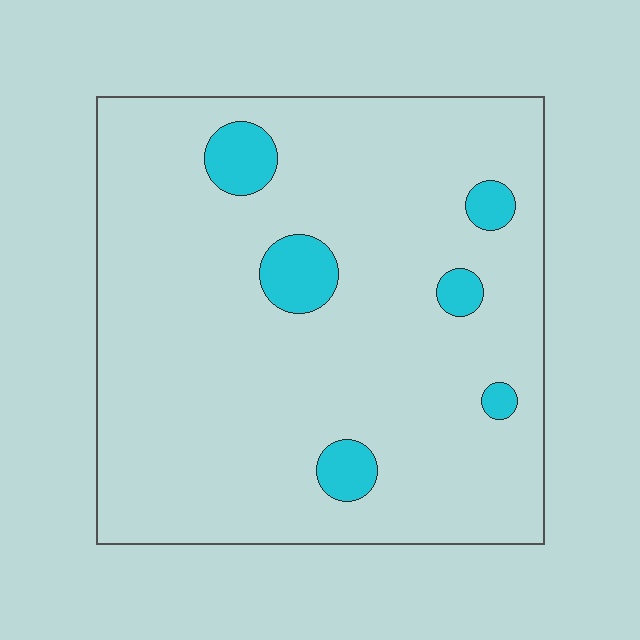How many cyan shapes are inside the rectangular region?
6.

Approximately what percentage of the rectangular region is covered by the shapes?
Approximately 10%.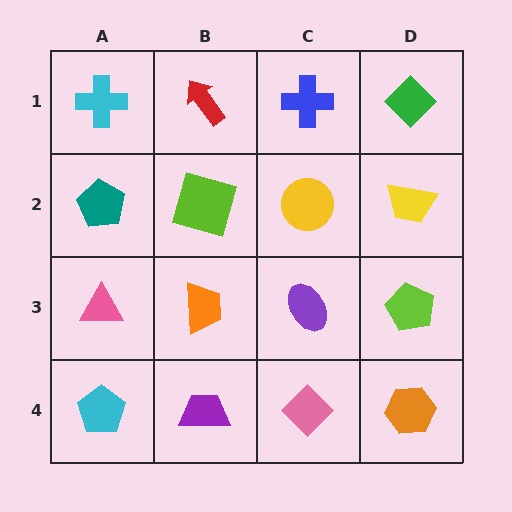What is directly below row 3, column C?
A pink diamond.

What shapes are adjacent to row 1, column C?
A yellow circle (row 2, column C), a red arrow (row 1, column B), a green diamond (row 1, column D).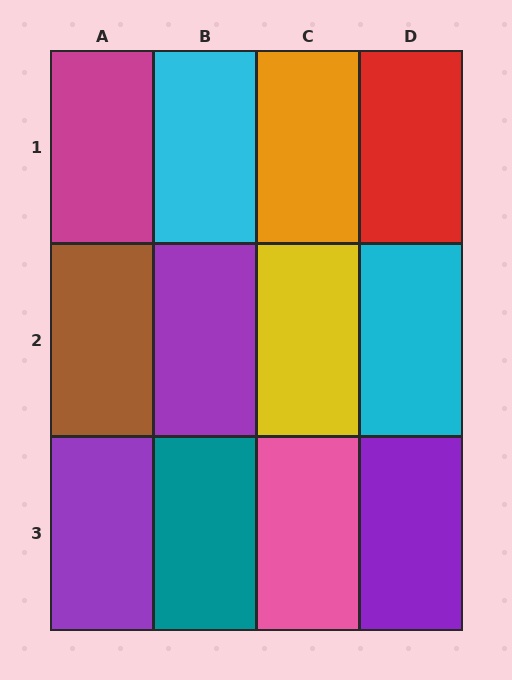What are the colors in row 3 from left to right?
Purple, teal, pink, purple.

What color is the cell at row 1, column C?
Orange.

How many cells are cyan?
2 cells are cyan.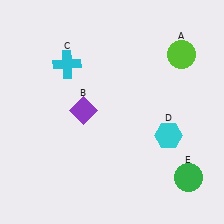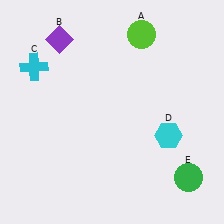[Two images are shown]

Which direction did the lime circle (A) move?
The lime circle (A) moved left.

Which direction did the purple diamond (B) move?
The purple diamond (B) moved up.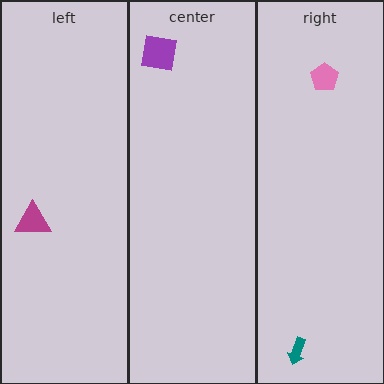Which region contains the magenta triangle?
The left region.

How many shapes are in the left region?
1.